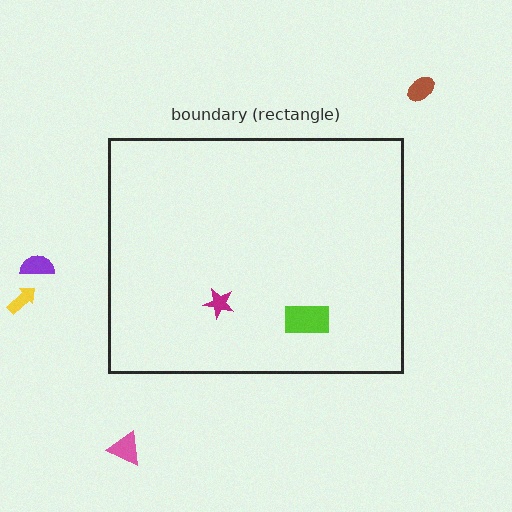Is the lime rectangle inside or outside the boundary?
Inside.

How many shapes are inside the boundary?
2 inside, 4 outside.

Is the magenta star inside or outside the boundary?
Inside.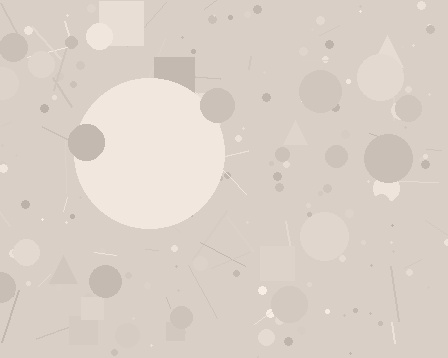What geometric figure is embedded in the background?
A circle is embedded in the background.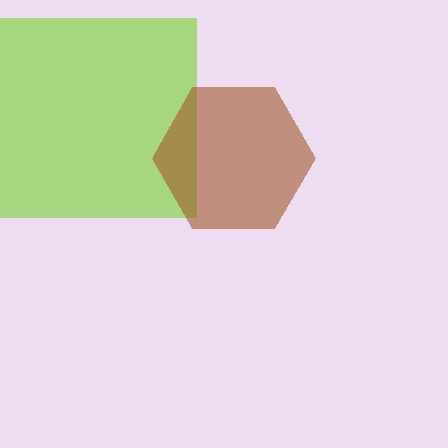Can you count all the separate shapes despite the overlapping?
Yes, there are 2 separate shapes.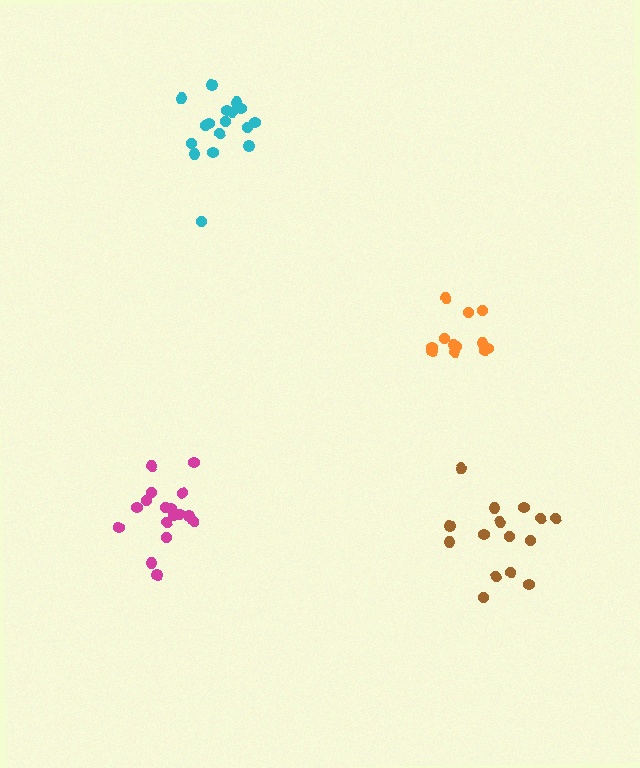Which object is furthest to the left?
The magenta cluster is leftmost.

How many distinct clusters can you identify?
There are 4 distinct clusters.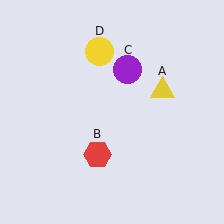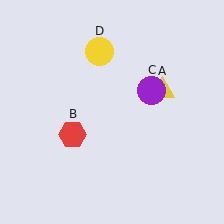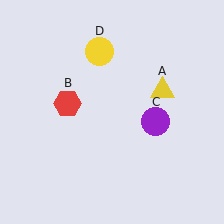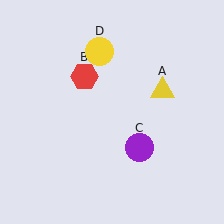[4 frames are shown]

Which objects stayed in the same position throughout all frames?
Yellow triangle (object A) and yellow circle (object D) remained stationary.